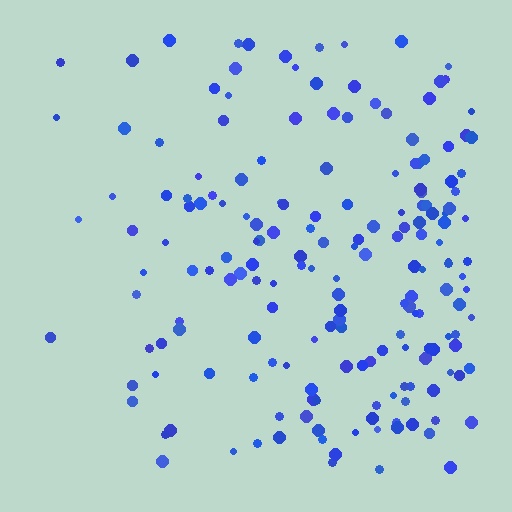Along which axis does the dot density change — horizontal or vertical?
Horizontal.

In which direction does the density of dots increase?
From left to right, with the right side densest.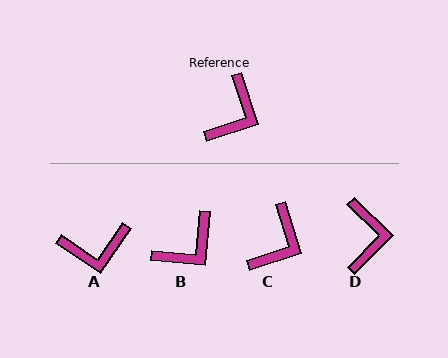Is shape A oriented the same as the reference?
No, it is off by about 52 degrees.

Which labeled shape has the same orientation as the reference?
C.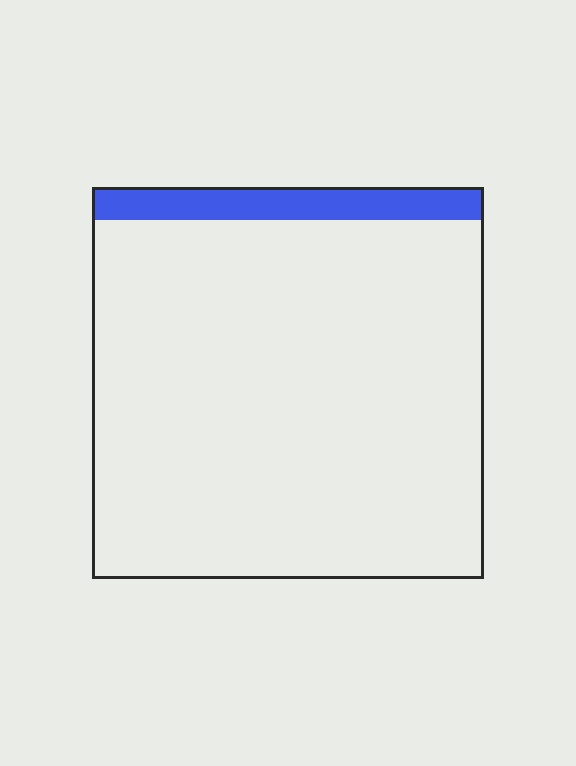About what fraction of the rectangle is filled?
About one tenth (1/10).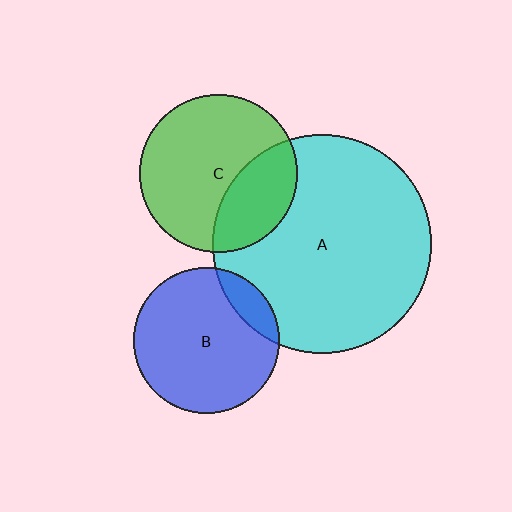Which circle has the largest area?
Circle A (cyan).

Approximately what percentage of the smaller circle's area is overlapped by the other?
Approximately 30%.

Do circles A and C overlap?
Yes.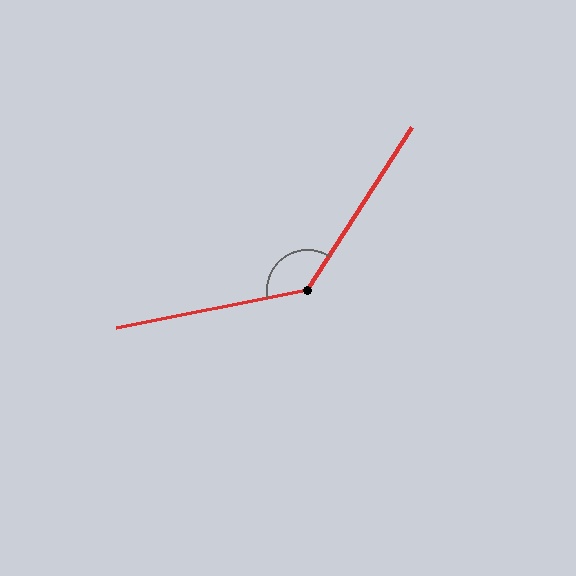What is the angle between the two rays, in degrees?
Approximately 134 degrees.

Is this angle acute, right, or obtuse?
It is obtuse.